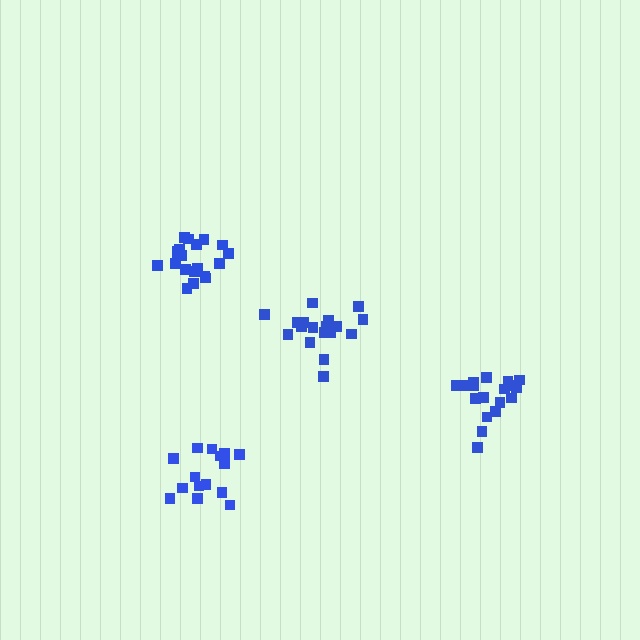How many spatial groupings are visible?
There are 4 spatial groupings.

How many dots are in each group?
Group 1: 15 dots, Group 2: 18 dots, Group 3: 18 dots, Group 4: 20 dots (71 total).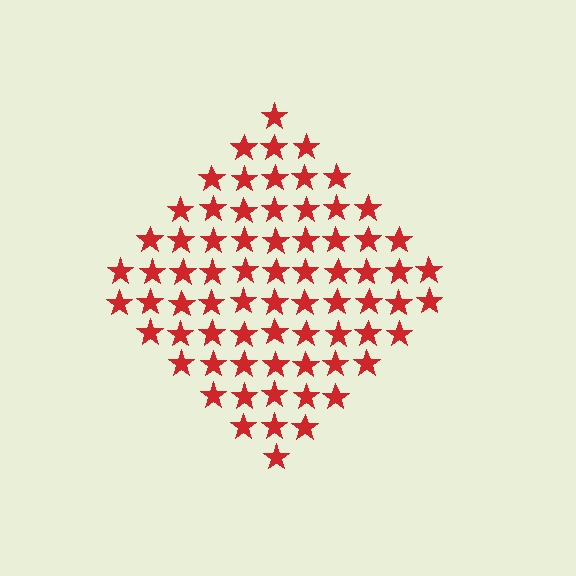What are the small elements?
The small elements are stars.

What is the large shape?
The large shape is a diamond.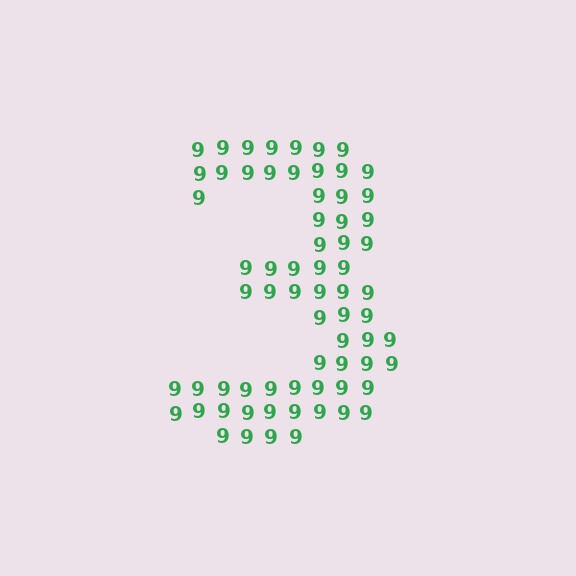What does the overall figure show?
The overall figure shows the digit 3.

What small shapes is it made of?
It is made of small digit 9's.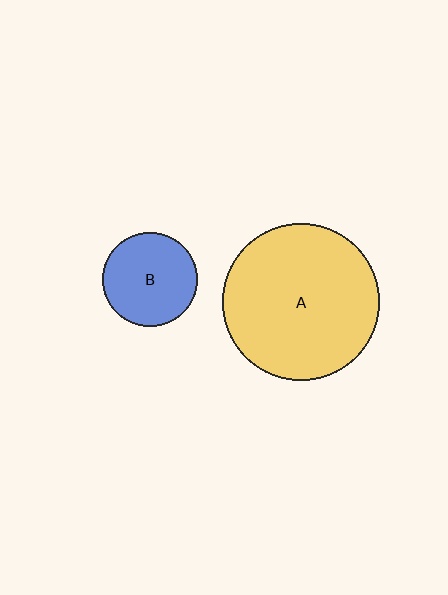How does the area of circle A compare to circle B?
Approximately 2.8 times.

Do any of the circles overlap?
No, none of the circles overlap.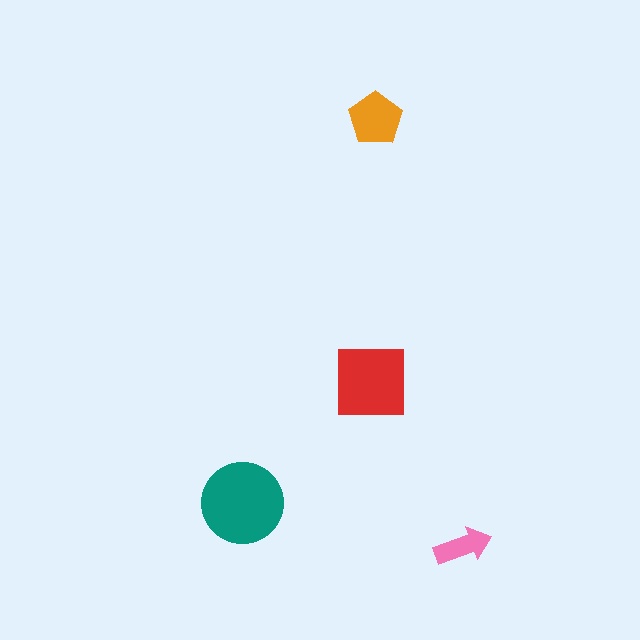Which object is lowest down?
The pink arrow is bottommost.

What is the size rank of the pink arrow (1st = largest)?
4th.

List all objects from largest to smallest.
The teal circle, the red square, the orange pentagon, the pink arrow.